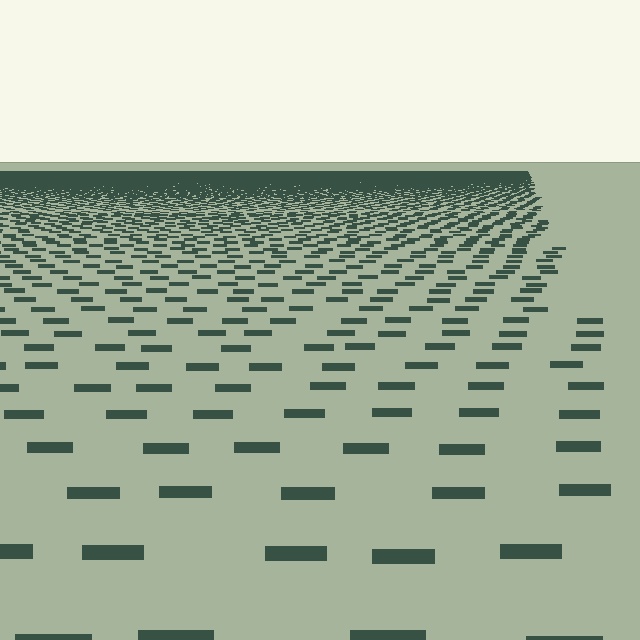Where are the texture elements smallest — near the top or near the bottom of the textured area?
Near the top.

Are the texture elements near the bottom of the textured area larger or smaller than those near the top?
Larger. Near the bottom, elements are closer to the viewer and appear at a bigger on-screen size.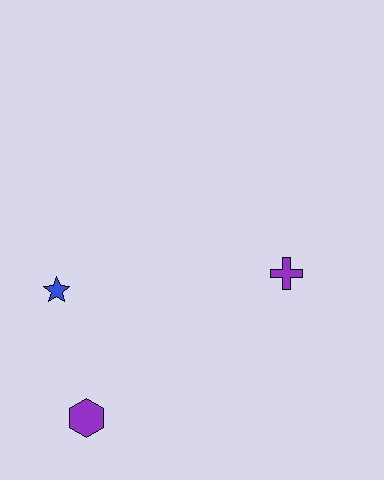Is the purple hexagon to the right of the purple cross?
No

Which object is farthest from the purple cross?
The purple hexagon is farthest from the purple cross.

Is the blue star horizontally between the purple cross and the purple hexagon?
No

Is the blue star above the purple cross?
No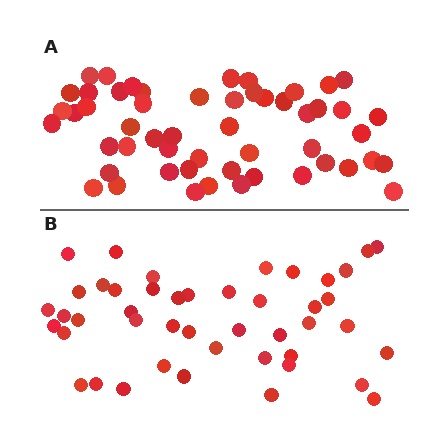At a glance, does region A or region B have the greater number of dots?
Region A (the top region) has more dots.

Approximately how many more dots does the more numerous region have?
Region A has roughly 8 or so more dots than region B.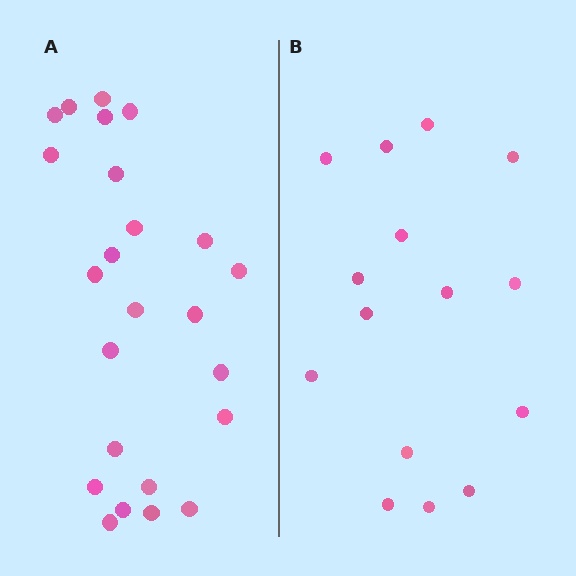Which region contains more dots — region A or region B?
Region A (the left region) has more dots.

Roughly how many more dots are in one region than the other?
Region A has roughly 8 or so more dots than region B.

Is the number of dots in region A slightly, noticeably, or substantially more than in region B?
Region A has substantially more. The ratio is roughly 1.6 to 1.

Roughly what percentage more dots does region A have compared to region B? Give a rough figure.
About 60% more.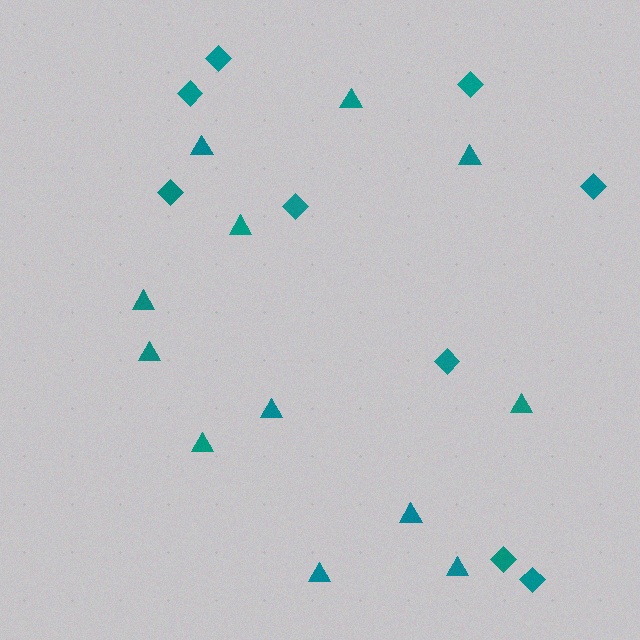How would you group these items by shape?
There are 2 groups: one group of diamonds (9) and one group of triangles (12).